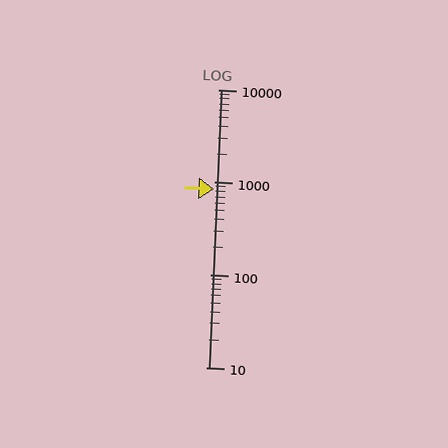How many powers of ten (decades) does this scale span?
The scale spans 3 decades, from 10 to 10000.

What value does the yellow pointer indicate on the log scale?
The pointer indicates approximately 850.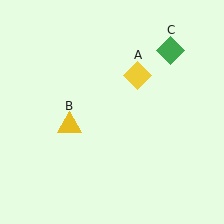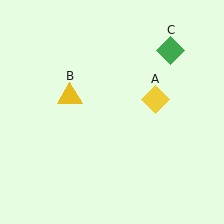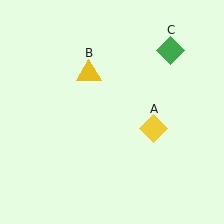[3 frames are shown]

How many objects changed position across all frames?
2 objects changed position: yellow diamond (object A), yellow triangle (object B).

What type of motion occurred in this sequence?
The yellow diamond (object A), yellow triangle (object B) rotated clockwise around the center of the scene.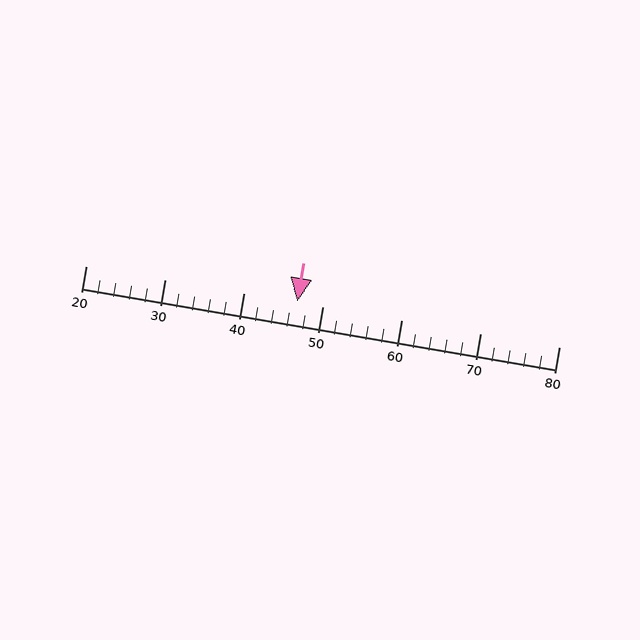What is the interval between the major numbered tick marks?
The major tick marks are spaced 10 units apart.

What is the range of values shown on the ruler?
The ruler shows values from 20 to 80.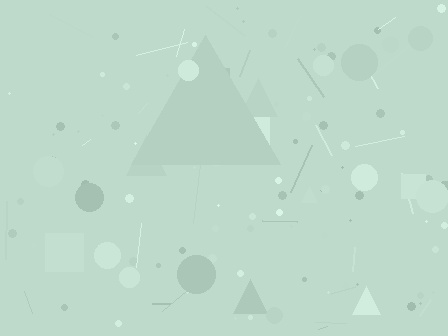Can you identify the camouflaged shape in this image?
The camouflaged shape is a triangle.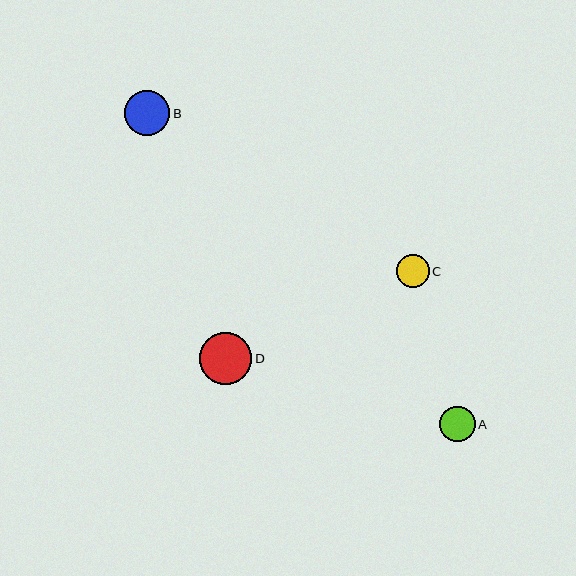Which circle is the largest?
Circle D is the largest with a size of approximately 52 pixels.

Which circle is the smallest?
Circle C is the smallest with a size of approximately 33 pixels.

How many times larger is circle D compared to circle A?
Circle D is approximately 1.4 times the size of circle A.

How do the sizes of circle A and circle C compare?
Circle A and circle C are approximately the same size.